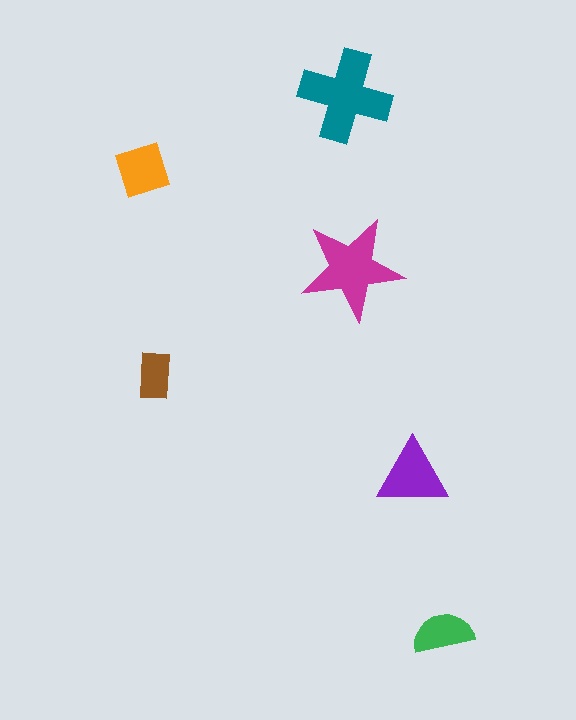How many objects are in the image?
There are 6 objects in the image.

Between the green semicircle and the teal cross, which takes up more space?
The teal cross.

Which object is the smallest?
The brown rectangle.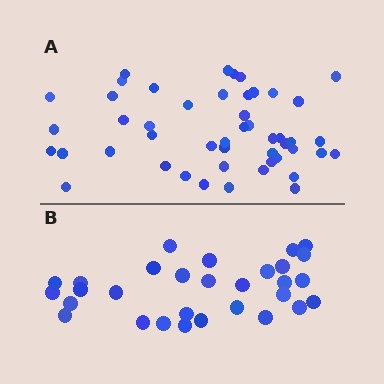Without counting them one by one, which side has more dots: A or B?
Region A (the top region) has more dots.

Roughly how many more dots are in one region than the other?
Region A has approximately 20 more dots than region B.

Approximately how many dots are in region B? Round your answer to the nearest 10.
About 30 dots.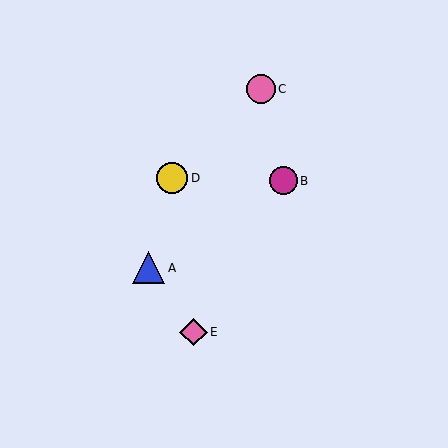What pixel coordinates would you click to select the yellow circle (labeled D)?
Click at (172, 178) to select the yellow circle D.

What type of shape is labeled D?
Shape D is a yellow circle.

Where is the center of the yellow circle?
The center of the yellow circle is at (172, 178).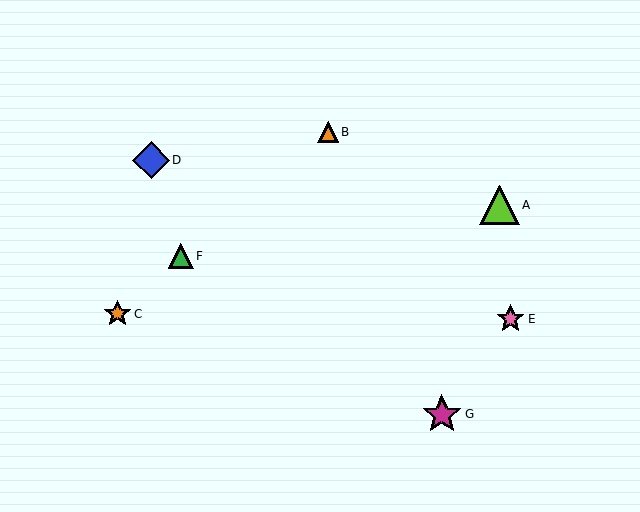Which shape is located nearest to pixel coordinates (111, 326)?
The orange star (labeled C) at (117, 314) is nearest to that location.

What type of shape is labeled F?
Shape F is a green triangle.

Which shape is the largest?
The lime triangle (labeled A) is the largest.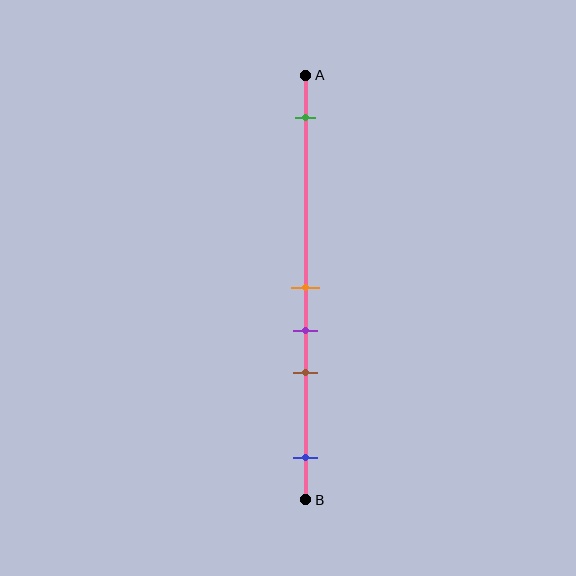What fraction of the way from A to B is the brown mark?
The brown mark is approximately 70% (0.7) of the way from A to B.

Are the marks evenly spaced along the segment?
No, the marks are not evenly spaced.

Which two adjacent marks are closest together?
The orange and purple marks are the closest adjacent pair.